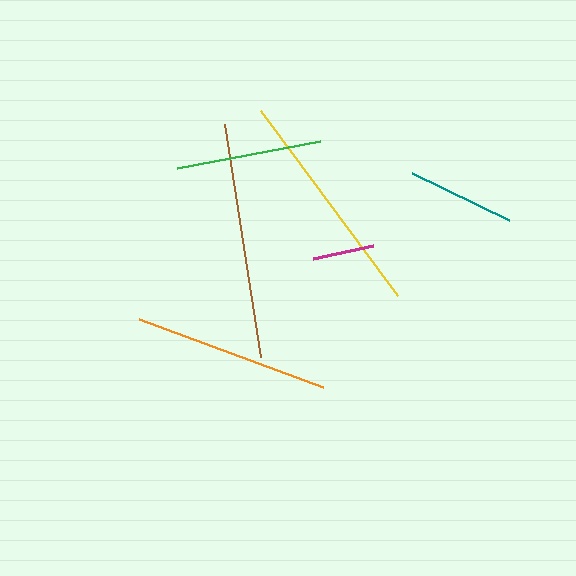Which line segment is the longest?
The brown line is the longest at approximately 237 pixels.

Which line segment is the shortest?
The magenta line is the shortest at approximately 62 pixels.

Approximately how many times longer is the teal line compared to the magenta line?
The teal line is approximately 1.7 times the length of the magenta line.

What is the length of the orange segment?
The orange segment is approximately 196 pixels long.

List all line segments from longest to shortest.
From longest to shortest: brown, yellow, orange, green, teal, magenta.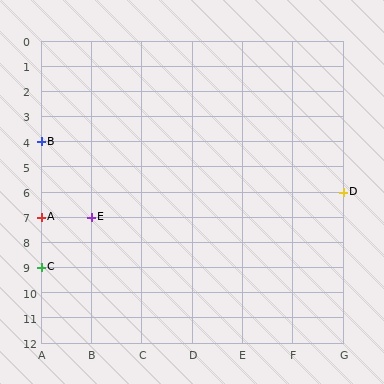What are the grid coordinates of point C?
Point C is at grid coordinates (A, 9).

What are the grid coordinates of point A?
Point A is at grid coordinates (A, 7).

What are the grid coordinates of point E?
Point E is at grid coordinates (B, 7).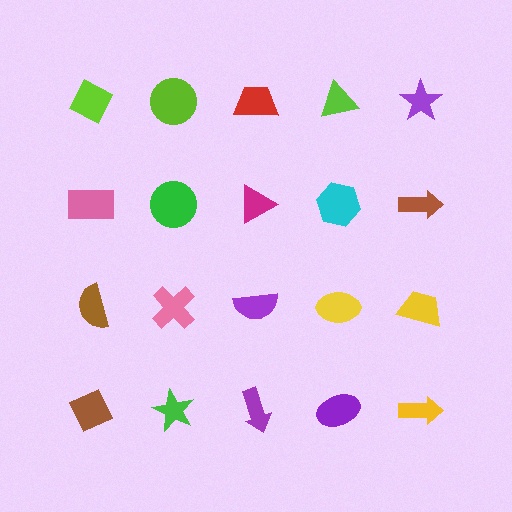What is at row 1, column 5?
A purple star.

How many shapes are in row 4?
5 shapes.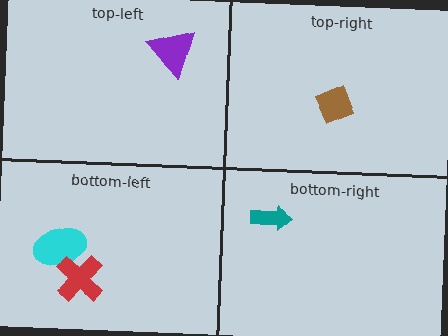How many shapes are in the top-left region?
1.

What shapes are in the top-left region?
The purple triangle.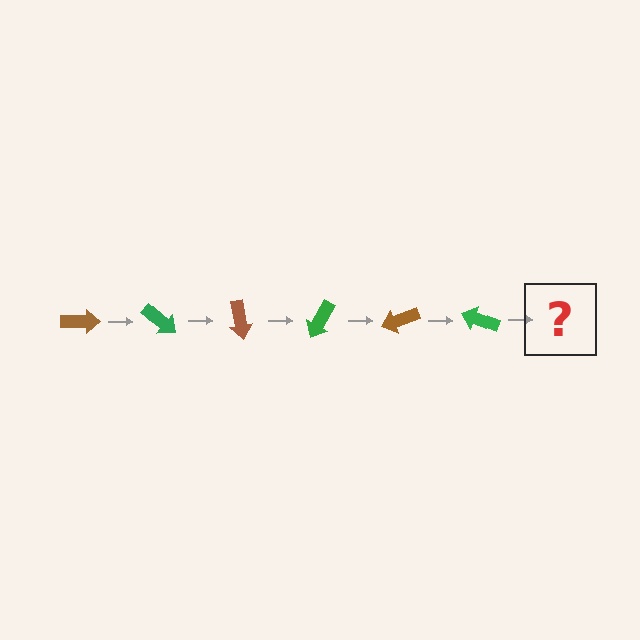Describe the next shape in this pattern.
It should be a brown arrow, rotated 240 degrees from the start.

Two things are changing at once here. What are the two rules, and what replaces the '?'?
The two rules are that it rotates 40 degrees each step and the color cycles through brown and green. The '?' should be a brown arrow, rotated 240 degrees from the start.